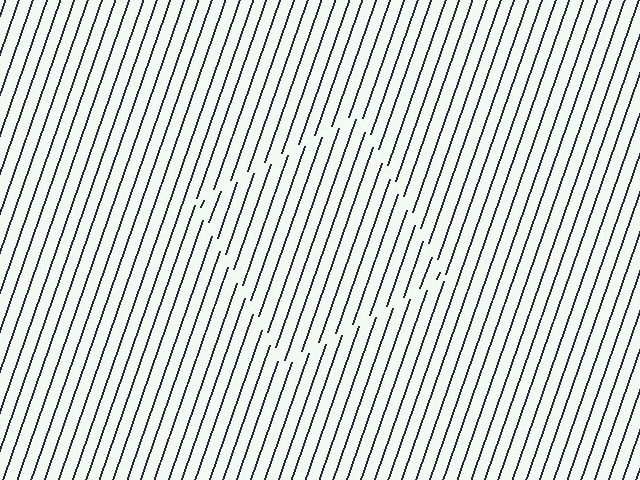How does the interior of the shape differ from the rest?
The interior of the shape contains the same grating, shifted by half a period — the contour is defined by the phase discontinuity where line-ends from the inner and outer gratings abut.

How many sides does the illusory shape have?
4 sides — the line-ends trace a square.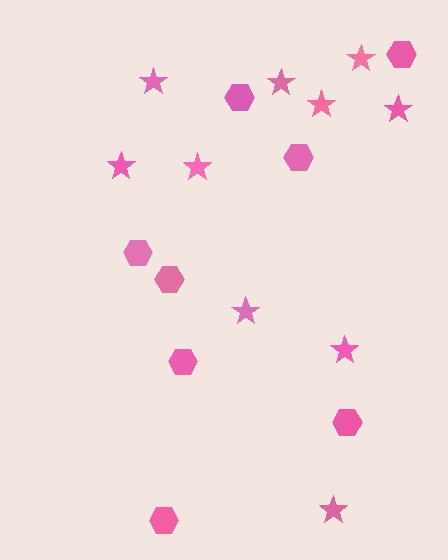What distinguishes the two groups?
There are 2 groups: one group of stars (10) and one group of hexagons (8).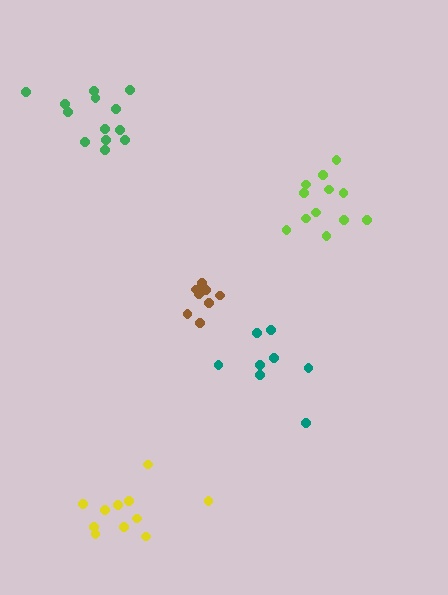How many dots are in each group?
Group 1: 11 dots, Group 2: 13 dots, Group 3: 12 dots, Group 4: 8 dots, Group 5: 8 dots (52 total).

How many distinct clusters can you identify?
There are 5 distinct clusters.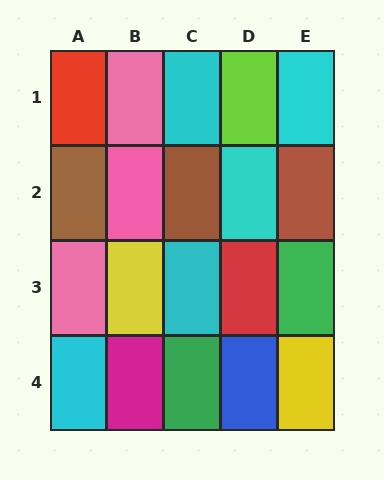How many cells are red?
2 cells are red.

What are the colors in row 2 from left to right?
Brown, pink, brown, cyan, brown.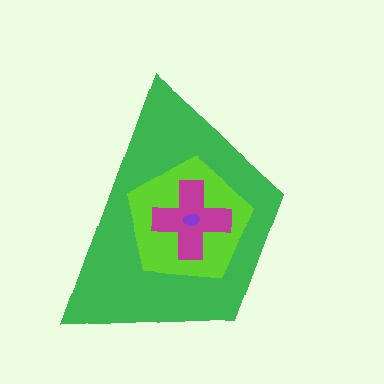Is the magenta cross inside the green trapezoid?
Yes.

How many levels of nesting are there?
4.